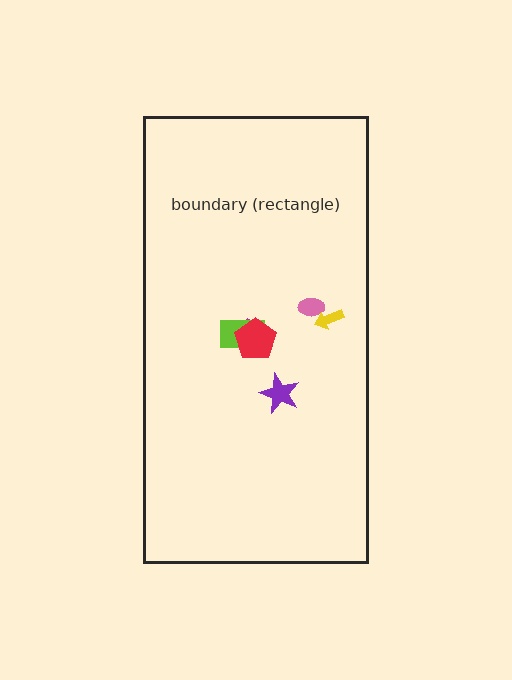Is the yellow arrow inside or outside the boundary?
Inside.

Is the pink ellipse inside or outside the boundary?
Inside.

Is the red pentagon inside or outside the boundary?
Inside.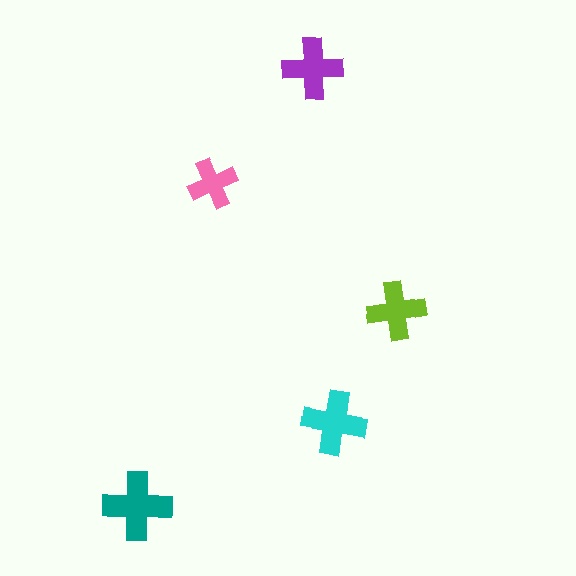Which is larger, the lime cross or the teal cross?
The teal one.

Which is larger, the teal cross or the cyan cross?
The teal one.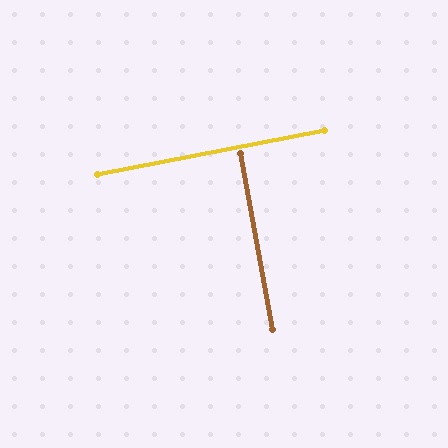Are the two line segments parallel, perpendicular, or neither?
Perpendicular — they meet at approximately 89°.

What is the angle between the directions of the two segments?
Approximately 89 degrees.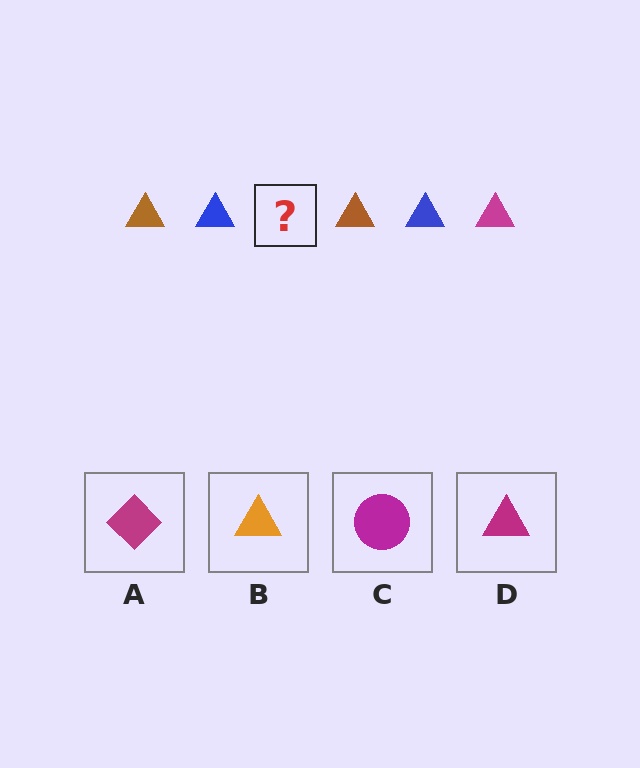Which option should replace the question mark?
Option D.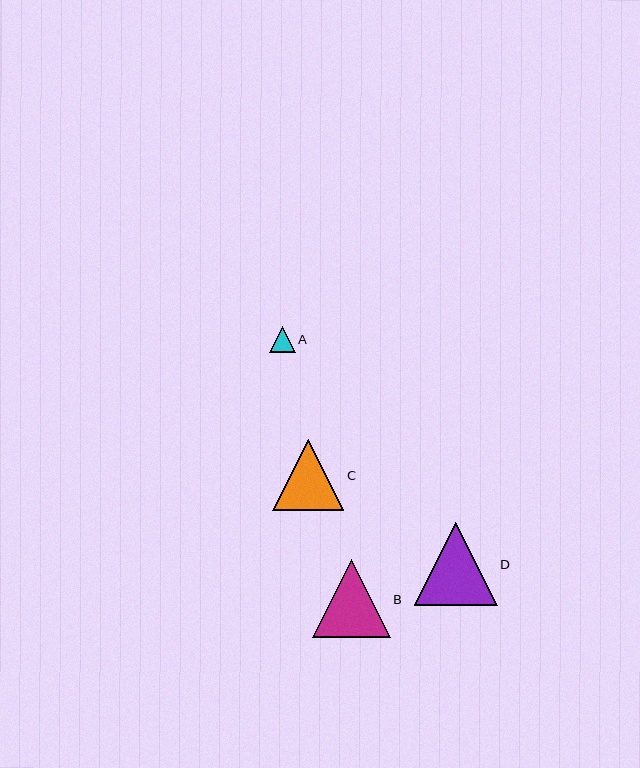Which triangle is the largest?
Triangle D is the largest with a size of approximately 83 pixels.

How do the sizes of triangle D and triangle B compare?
Triangle D and triangle B are approximately the same size.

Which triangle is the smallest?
Triangle A is the smallest with a size of approximately 26 pixels.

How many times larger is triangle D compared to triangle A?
Triangle D is approximately 3.2 times the size of triangle A.